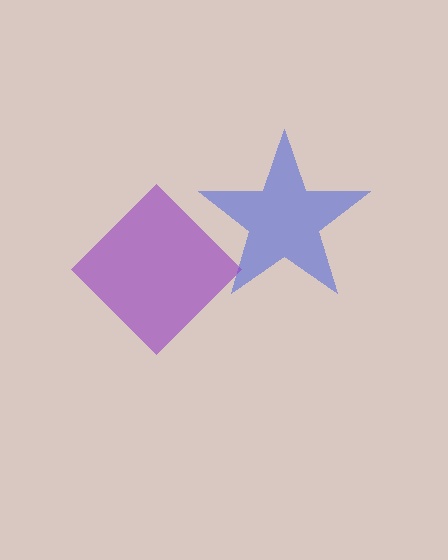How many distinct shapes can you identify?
There are 2 distinct shapes: a blue star, a purple diamond.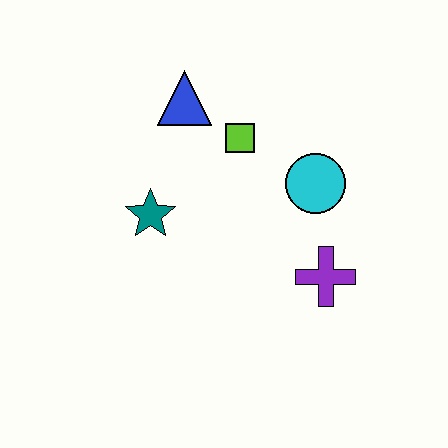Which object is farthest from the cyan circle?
The teal star is farthest from the cyan circle.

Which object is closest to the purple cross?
The cyan circle is closest to the purple cross.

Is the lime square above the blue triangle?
No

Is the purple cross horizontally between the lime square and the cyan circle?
No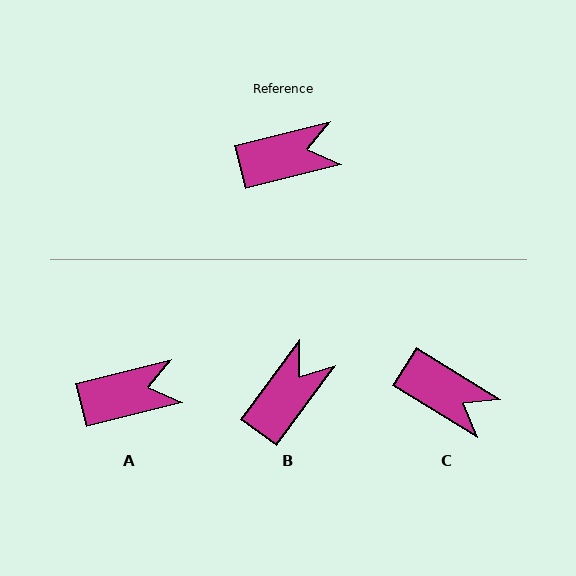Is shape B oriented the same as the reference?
No, it is off by about 40 degrees.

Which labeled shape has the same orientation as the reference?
A.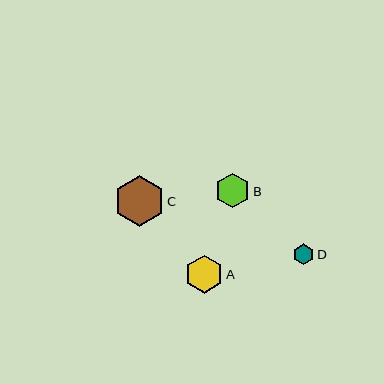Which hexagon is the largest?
Hexagon C is the largest with a size of approximately 50 pixels.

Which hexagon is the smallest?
Hexagon D is the smallest with a size of approximately 20 pixels.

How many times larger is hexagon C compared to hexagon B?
Hexagon C is approximately 1.4 times the size of hexagon B.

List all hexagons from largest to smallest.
From largest to smallest: C, A, B, D.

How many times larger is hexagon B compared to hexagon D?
Hexagon B is approximately 1.7 times the size of hexagon D.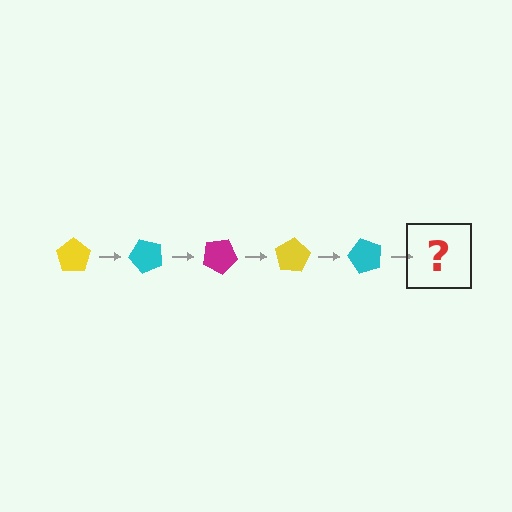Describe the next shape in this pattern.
It should be a magenta pentagon, rotated 250 degrees from the start.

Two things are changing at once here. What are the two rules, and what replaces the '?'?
The two rules are that it rotates 50 degrees each step and the color cycles through yellow, cyan, and magenta. The '?' should be a magenta pentagon, rotated 250 degrees from the start.